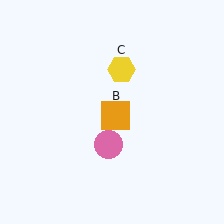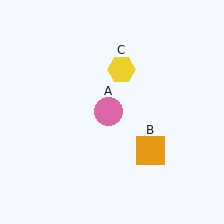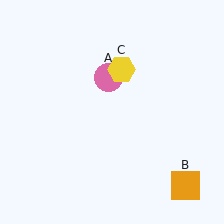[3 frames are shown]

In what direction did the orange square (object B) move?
The orange square (object B) moved down and to the right.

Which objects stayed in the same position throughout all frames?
Yellow hexagon (object C) remained stationary.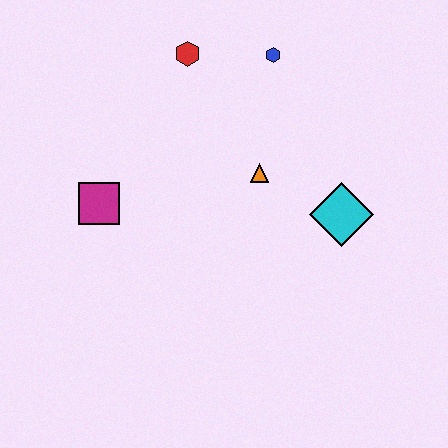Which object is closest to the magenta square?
The orange triangle is closest to the magenta square.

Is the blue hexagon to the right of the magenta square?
Yes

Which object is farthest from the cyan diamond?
The magenta square is farthest from the cyan diamond.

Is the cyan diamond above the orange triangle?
No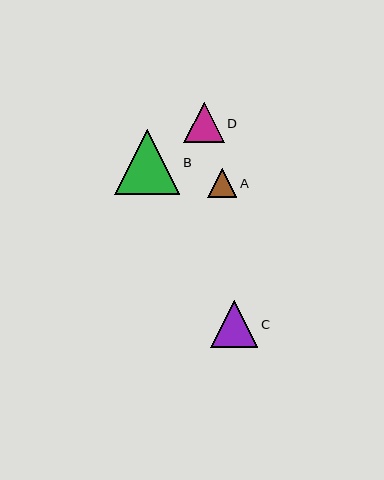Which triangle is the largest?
Triangle B is the largest with a size of approximately 65 pixels.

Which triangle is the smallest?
Triangle A is the smallest with a size of approximately 30 pixels.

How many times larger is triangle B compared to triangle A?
Triangle B is approximately 2.2 times the size of triangle A.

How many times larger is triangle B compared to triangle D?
Triangle B is approximately 1.6 times the size of triangle D.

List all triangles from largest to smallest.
From largest to smallest: B, C, D, A.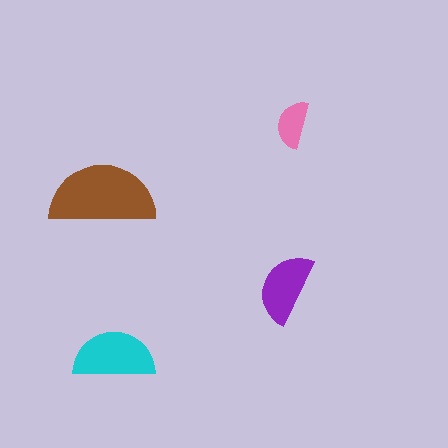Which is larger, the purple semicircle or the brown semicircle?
The brown one.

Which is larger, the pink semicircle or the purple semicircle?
The purple one.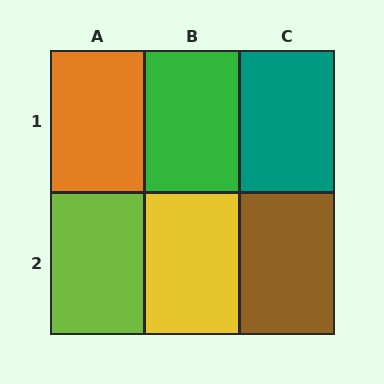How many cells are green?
1 cell is green.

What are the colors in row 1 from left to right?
Orange, green, teal.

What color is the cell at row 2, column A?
Lime.